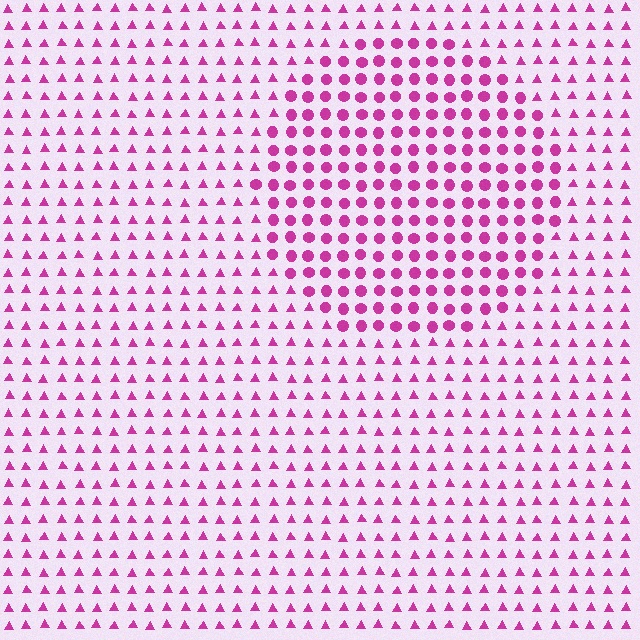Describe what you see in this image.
The image is filled with small magenta elements arranged in a uniform grid. A circle-shaped region contains circles, while the surrounding area contains triangles. The boundary is defined purely by the change in element shape.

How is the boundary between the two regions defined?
The boundary is defined by a change in element shape: circles inside vs. triangles outside. All elements share the same color and spacing.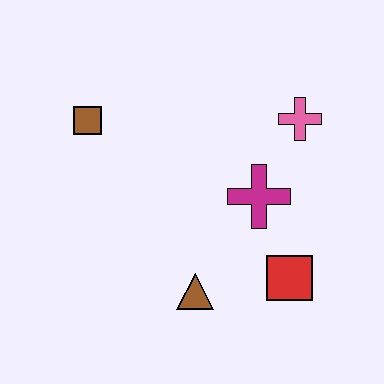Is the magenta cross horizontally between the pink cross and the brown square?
Yes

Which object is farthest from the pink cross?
The brown square is farthest from the pink cross.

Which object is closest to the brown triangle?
The red square is closest to the brown triangle.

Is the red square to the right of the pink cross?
No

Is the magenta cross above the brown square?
No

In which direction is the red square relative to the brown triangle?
The red square is to the right of the brown triangle.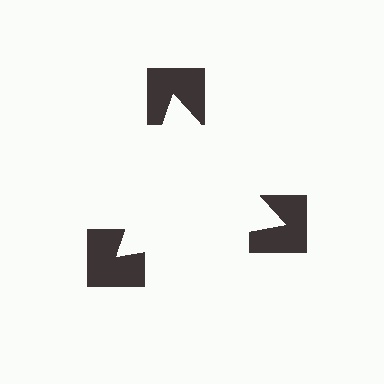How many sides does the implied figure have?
3 sides.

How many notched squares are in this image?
There are 3 — one at each vertex of the illusory triangle.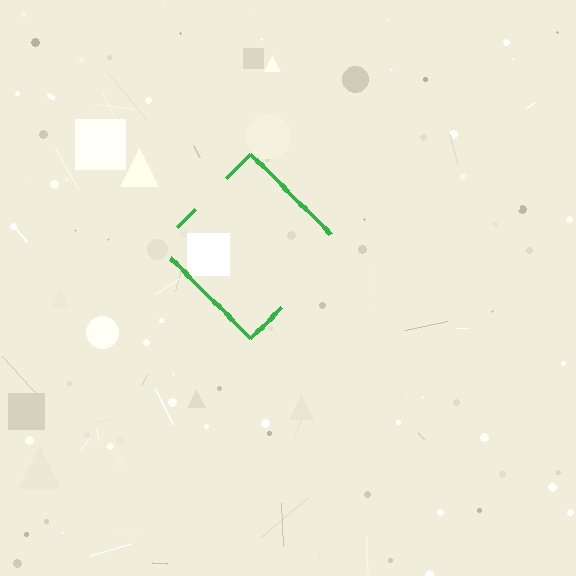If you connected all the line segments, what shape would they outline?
They would outline a diamond.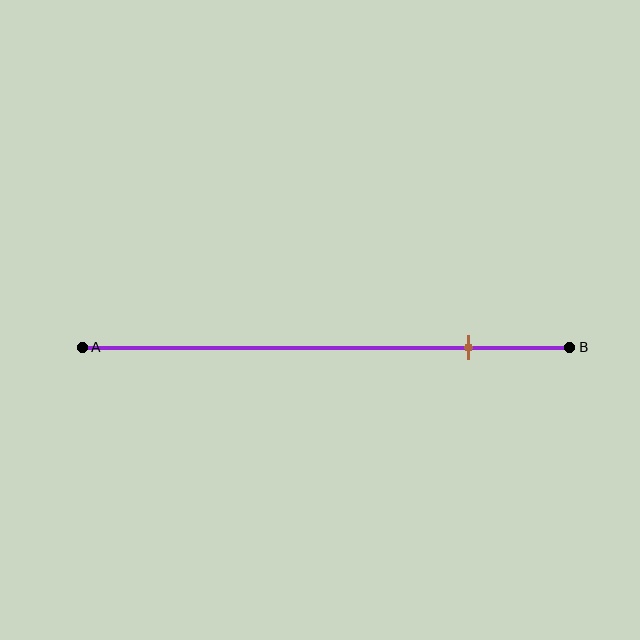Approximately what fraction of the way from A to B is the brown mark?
The brown mark is approximately 80% of the way from A to B.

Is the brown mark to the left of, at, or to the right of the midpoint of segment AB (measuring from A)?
The brown mark is to the right of the midpoint of segment AB.